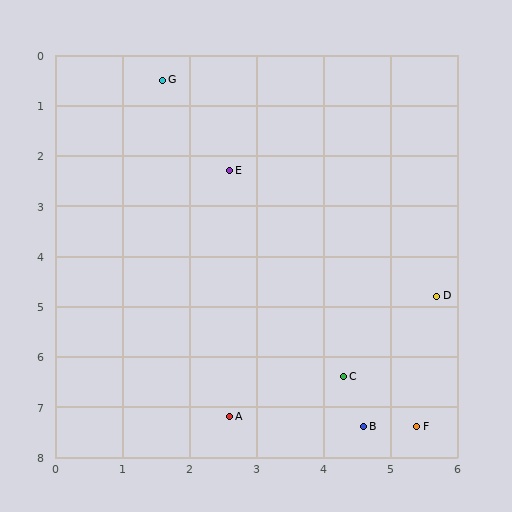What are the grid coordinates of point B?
Point B is at approximately (4.6, 7.4).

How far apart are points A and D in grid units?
Points A and D are about 3.9 grid units apart.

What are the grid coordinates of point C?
Point C is at approximately (4.3, 6.4).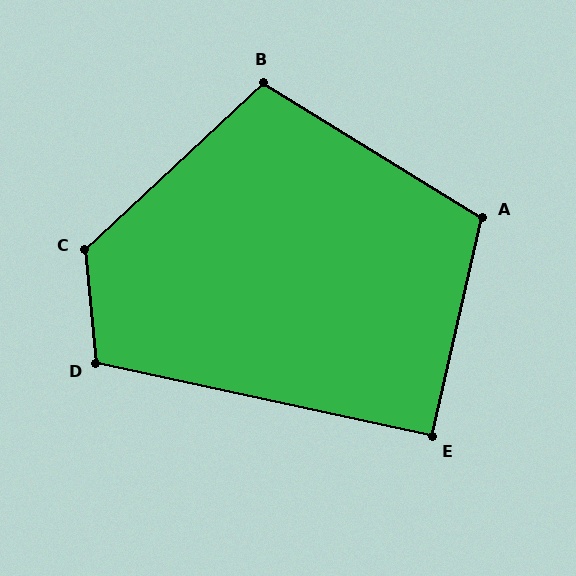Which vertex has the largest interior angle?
C, at approximately 128 degrees.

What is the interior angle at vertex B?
Approximately 105 degrees (obtuse).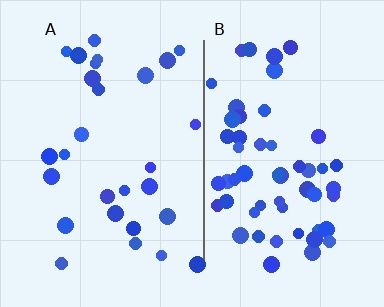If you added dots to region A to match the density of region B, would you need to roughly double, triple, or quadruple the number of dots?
Approximately double.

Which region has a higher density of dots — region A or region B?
B (the right).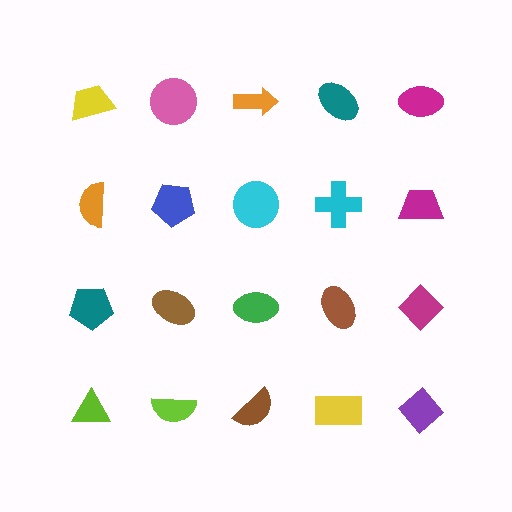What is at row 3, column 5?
A magenta diamond.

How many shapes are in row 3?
5 shapes.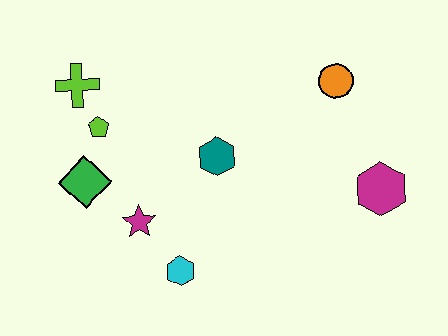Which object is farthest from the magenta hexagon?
The lime cross is farthest from the magenta hexagon.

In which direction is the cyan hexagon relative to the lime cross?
The cyan hexagon is below the lime cross.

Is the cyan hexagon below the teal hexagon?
Yes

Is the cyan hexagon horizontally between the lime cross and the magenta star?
No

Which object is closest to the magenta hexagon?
The orange circle is closest to the magenta hexagon.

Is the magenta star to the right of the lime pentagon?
Yes